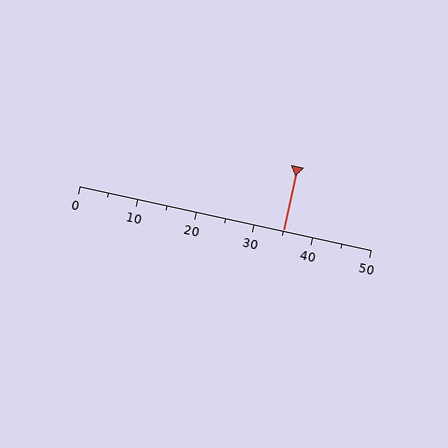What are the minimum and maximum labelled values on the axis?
The axis runs from 0 to 50.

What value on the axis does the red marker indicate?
The marker indicates approximately 35.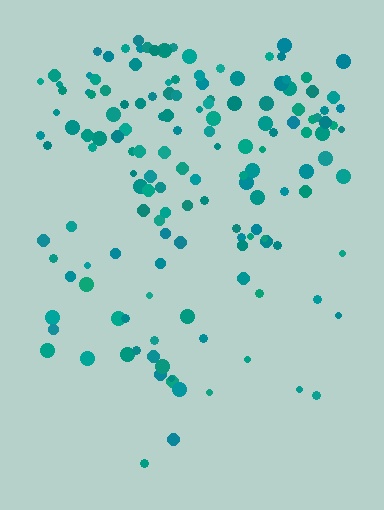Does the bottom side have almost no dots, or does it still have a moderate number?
Still a moderate number, just noticeably fewer than the top.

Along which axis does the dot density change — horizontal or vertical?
Vertical.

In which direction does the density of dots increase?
From bottom to top, with the top side densest.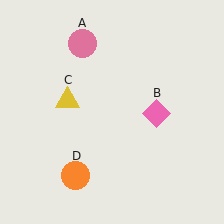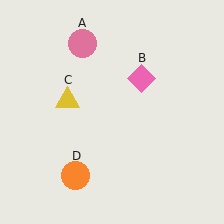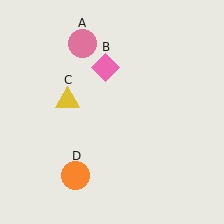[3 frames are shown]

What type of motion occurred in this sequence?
The pink diamond (object B) rotated counterclockwise around the center of the scene.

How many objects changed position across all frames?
1 object changed position: pink diamond (object B).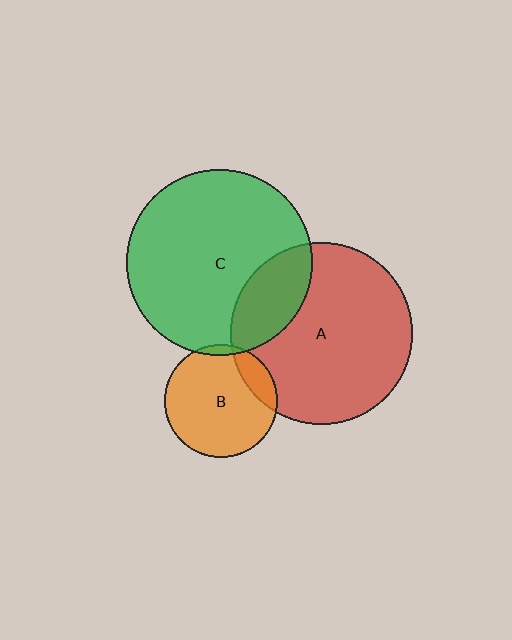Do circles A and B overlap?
Yes.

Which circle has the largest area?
Circle C (green).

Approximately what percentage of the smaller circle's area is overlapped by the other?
Approximately 15%.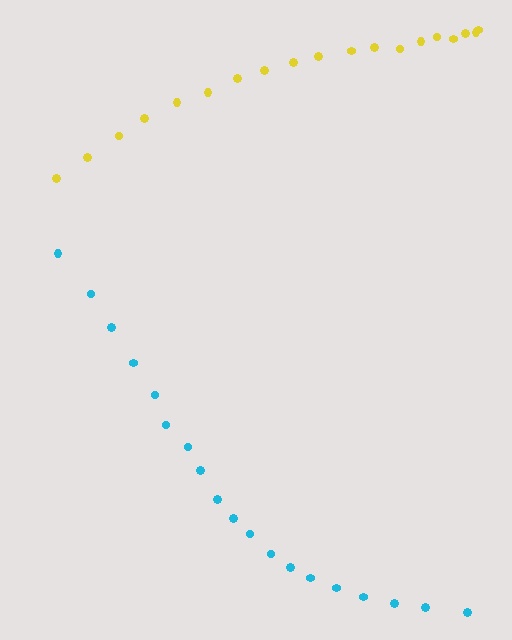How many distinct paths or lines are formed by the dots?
There are 2 distinct paths.